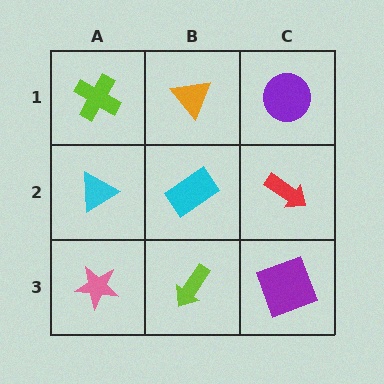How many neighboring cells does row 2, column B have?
4.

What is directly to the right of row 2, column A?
A cyan rectangle.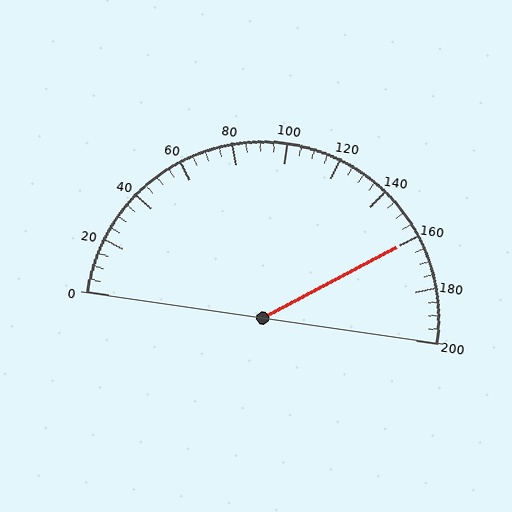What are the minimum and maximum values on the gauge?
The gauge ranges from 0 to 200.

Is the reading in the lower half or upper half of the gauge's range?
The reading is in the upper half of the range (0 to 200).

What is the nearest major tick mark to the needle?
The nearest major tick mark is 160.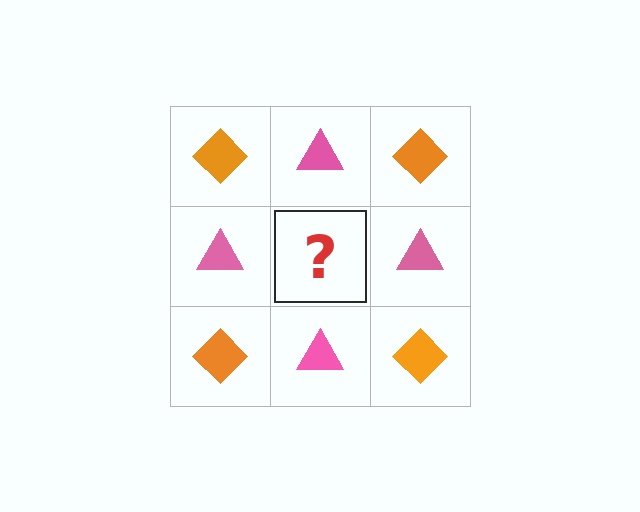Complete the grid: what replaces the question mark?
The question mark should be replaced with an orange diamond.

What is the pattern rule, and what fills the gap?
The rule is that it alternates orange diamond and pink triangle in a checkerboard pattern. The gap should be filled with an orange diamond.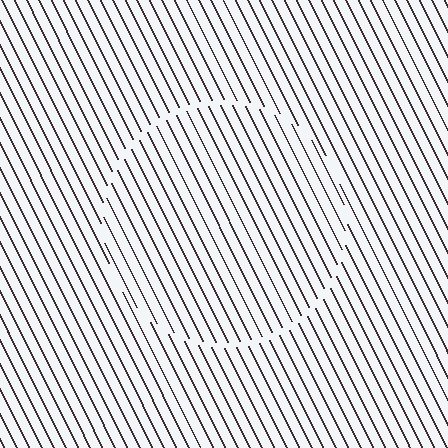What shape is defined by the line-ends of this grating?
An illusory circle. The interior of the shape contains the same grating, shifted by half a period — the contour is defined by the phase discontinuity where line-ends from the inner and outer gratings abut.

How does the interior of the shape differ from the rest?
The interior of the shape contains the same grating, shifted by half a period — the contour is defined by the phase discontinuity where line-ends from the inner and outer gratings abut.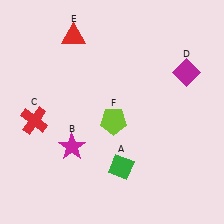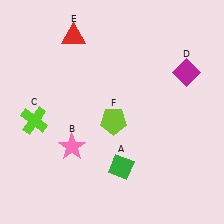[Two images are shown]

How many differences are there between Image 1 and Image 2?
There are 2 differences between the two images.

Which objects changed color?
B changed from magenta to pink. C changed from red to lime.